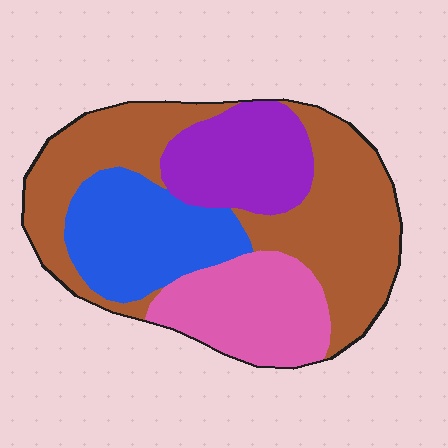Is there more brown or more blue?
Brown.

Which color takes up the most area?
Brown, at roughly 45%.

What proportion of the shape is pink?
Pink covers about 20% of the shape.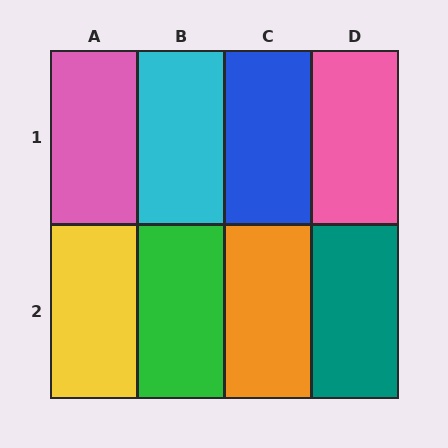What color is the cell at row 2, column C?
Orange.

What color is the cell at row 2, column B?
Green.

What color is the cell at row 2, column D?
Teal.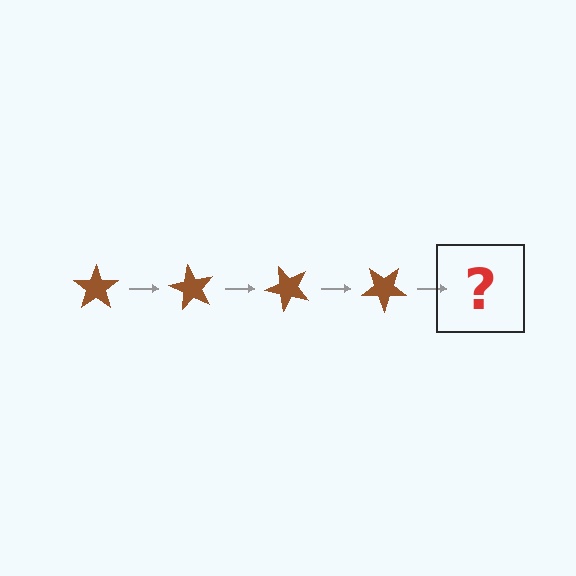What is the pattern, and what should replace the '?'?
The pattern is that the star rotates 60 degrees each step. The '?' should be a brown star rotated 240 degrees.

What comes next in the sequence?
The next element should be a brown star rotated 240 degrees.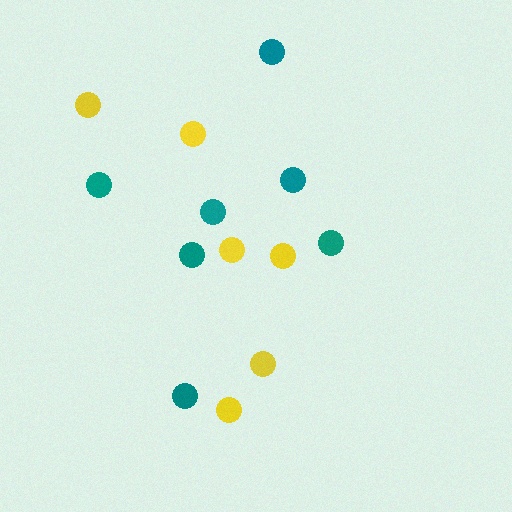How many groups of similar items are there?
There are 2 groups: one group of yellow circles (6) and one group of teal circles (7).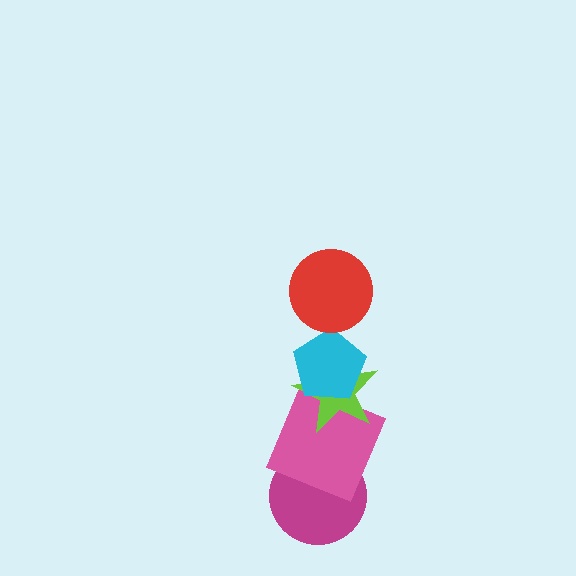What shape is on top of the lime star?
The cyan pentagon is on top of the lime star.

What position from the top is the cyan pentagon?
The cyan pentagon is 2nd from the top.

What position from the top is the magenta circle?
The magenta circle is 5th from the top.